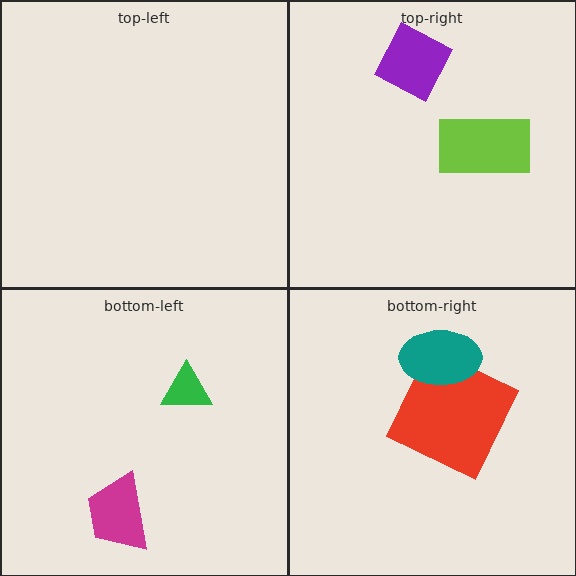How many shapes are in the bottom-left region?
2.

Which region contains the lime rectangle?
The top-right region.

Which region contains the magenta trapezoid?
The bottom-left region.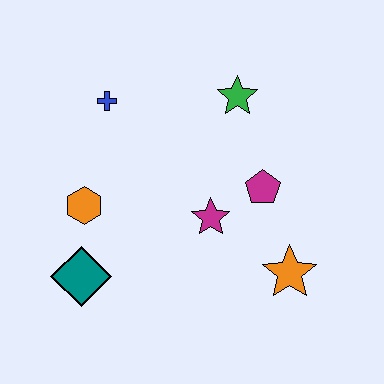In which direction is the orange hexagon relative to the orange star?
The orange hexagon is to the left of the orange star.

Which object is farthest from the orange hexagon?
The orange star is farthest from the orange hexagon.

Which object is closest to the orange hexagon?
The teal diamond is closest to the orange hexagon.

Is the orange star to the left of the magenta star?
No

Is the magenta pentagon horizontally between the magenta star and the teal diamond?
No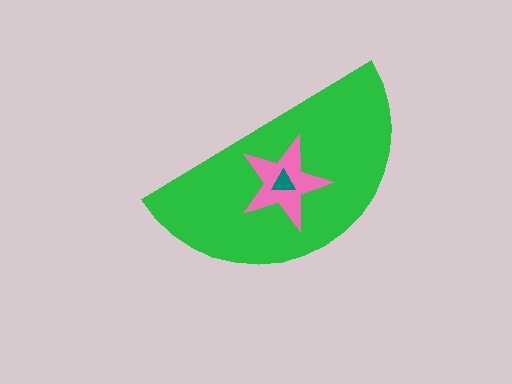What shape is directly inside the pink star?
The teal triangle.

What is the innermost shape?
The teal triangle.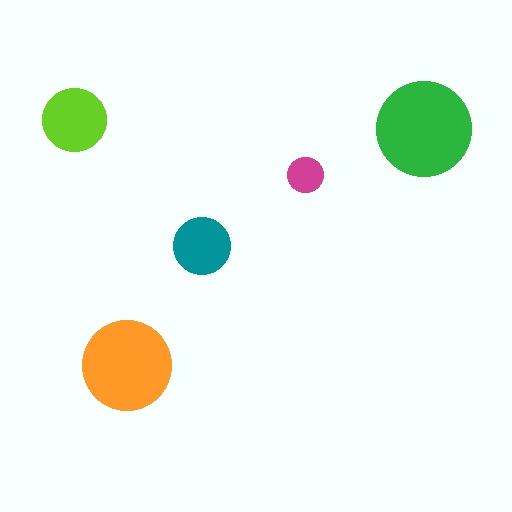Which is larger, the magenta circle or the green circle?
The green one.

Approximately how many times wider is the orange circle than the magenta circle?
About 2.5 times wider.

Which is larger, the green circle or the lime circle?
The green one.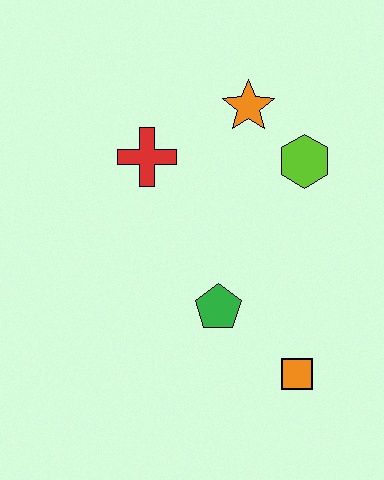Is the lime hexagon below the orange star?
Yes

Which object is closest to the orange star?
The lime hexagon is closest to the orange star.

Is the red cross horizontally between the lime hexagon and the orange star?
No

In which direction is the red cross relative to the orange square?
The red cross is above the orange square.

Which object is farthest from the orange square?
The orange star is farthest from the orange square.